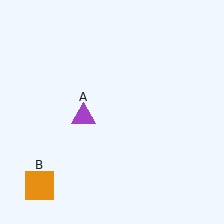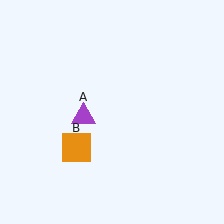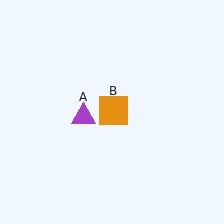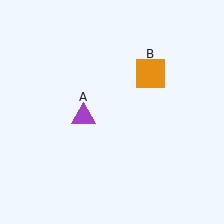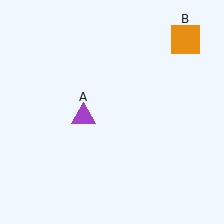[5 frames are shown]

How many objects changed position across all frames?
1 object changed position: orange square (object B).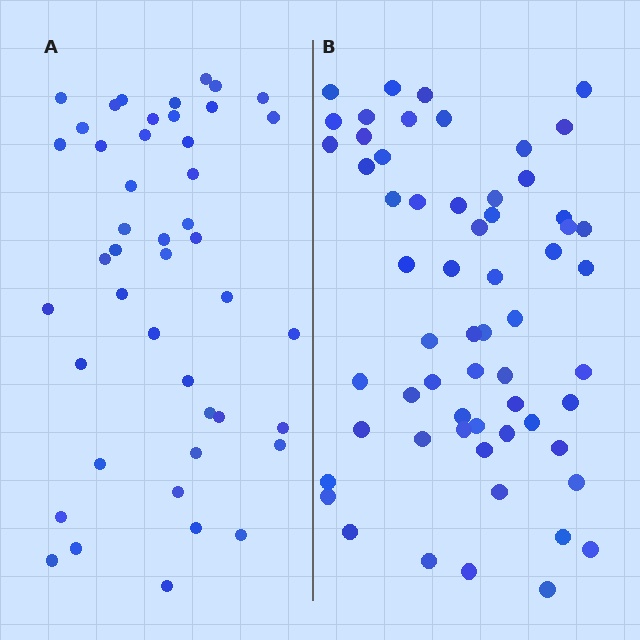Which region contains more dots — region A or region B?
Region B (the right region) has more dots.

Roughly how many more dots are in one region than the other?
Region B has approximately 15 more dots than region A.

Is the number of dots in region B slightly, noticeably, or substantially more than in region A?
Region B has noticeably more, but not dramatically so. The ratio is roughly 1.3 to 1.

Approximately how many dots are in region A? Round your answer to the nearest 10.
About 40 dots. (The exact count is 45, which rounds to 40.)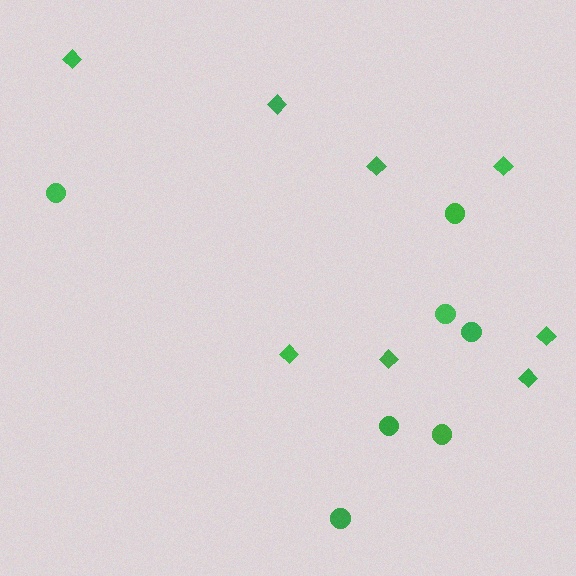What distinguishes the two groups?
There are 2 groups: one group of diamonds (8) and one group of circles (7).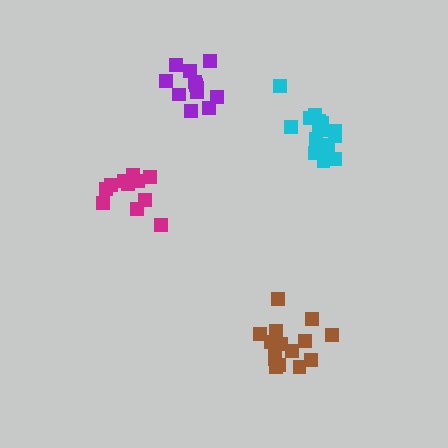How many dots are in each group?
Group 1: 15 dots, Group 2: 12 dots, Group 3: 12 dots, Group 4: 17 dots (56 total).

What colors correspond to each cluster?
The clusters are colored: brown, purple, magenta, cyan.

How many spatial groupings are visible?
There are 4 spatial groupings.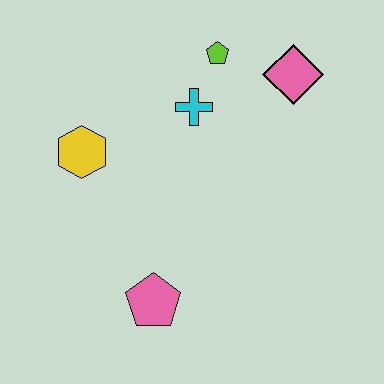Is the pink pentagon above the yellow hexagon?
No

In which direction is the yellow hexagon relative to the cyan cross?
The yellow hexagon is to the left of the cyan cross.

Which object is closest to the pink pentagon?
The yellow hexagon is closest to the pink pentagon.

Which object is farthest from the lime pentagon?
The pink pentagon is farthest from the lime pentagon.